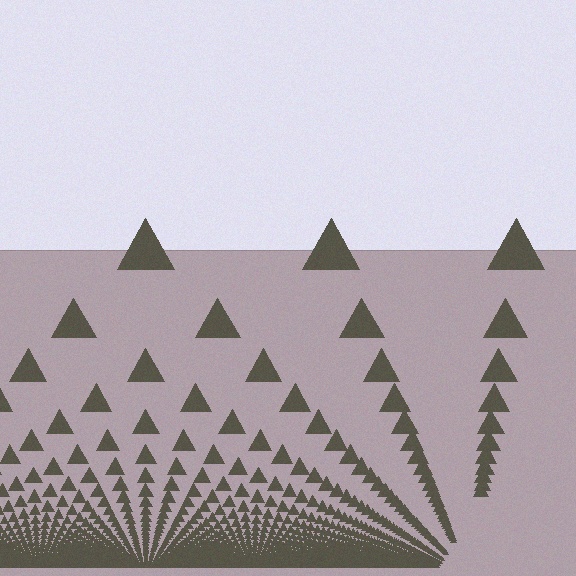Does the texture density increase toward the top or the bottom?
Density increases toward the bottom.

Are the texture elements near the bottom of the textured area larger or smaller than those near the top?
Smaller. The gradient is inverted — elements near the bottom are smaller and denser.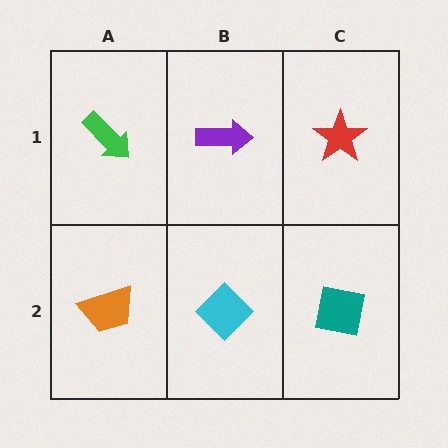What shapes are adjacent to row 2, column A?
A green arrow (row 1, column A), a cyan diamond (row 2, column B).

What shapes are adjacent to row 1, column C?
A teal square (row 2, column C), a purple arrow (row 1, column B).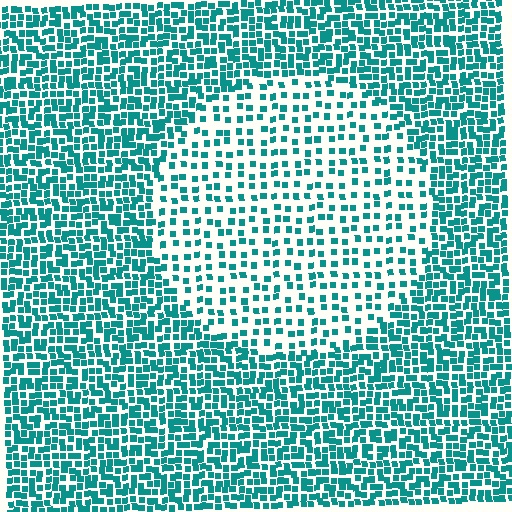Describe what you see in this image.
The image contains small teal elements arranged at two different densities. A circle-shaped region is visible where the elements are less densely packed than the surrounding area.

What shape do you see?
I see a circle.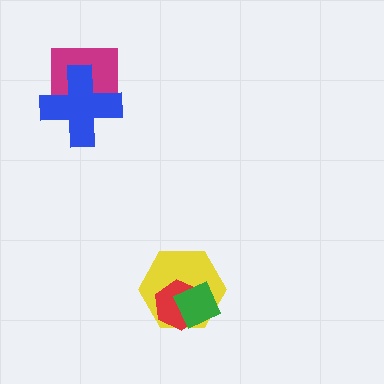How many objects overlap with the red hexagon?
2 objects overlap with the red hexagon.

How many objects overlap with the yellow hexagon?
2 objects overlap with the yellow hexagon.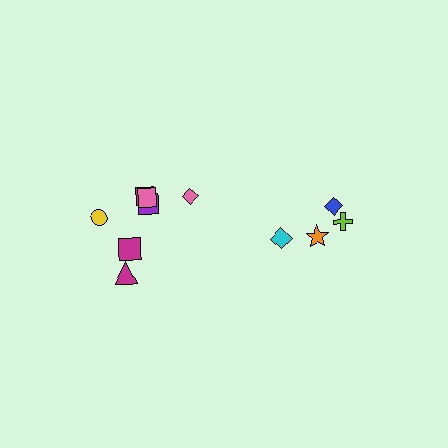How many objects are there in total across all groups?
There are 11 objects.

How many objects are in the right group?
There are 4 objects.